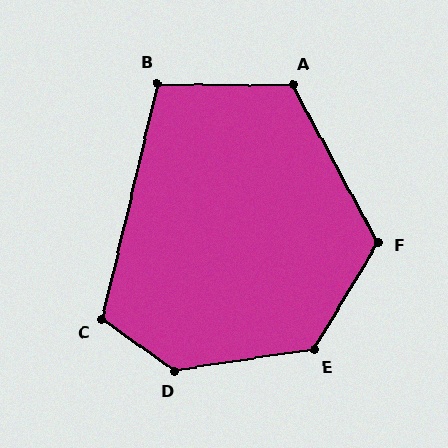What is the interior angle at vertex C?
Approximately 112 degrees (obtuse).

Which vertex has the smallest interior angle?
B, at approximately 103 degrees.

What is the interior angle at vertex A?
Approximately 119 degrees (obtuse).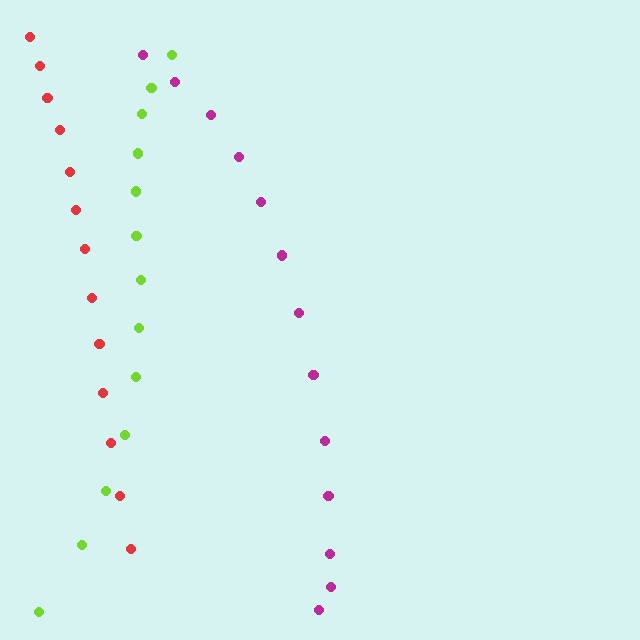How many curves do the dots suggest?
There are 3 distinct paths.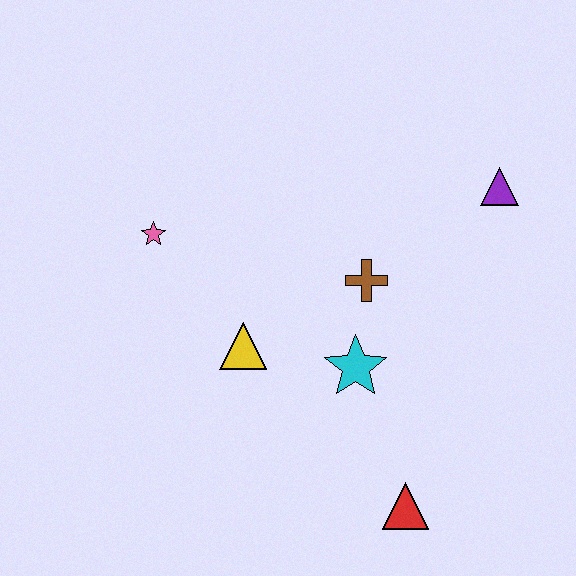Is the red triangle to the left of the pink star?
No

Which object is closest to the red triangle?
The cyan star is closest to the red triangle.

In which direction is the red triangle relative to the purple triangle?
The red triangle is below the purple triangle.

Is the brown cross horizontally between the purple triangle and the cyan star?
Yes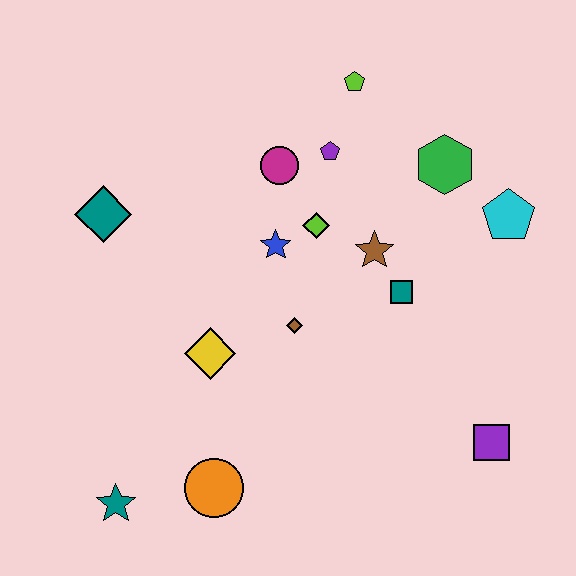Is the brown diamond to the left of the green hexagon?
Yes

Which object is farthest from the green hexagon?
The teal star is farthest from the green hexagon.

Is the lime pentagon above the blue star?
Yes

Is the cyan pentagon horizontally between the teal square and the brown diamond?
No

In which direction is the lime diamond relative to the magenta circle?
The lime diamond is below the magenta circle.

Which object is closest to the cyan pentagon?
The green hexagon is closest to the cyan pentagon.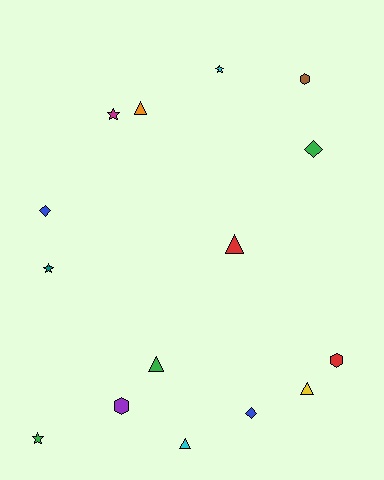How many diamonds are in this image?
There are 3 diamonds.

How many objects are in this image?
There are 15 objects.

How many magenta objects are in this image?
There is 1 magenta object.